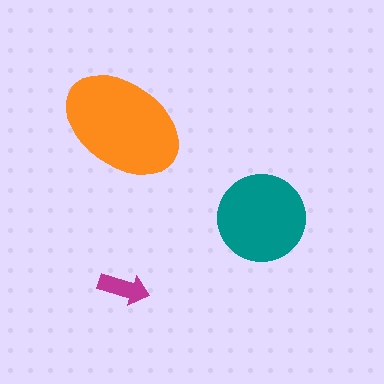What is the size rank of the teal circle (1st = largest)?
2nd.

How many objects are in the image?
There are 3 objects in the image.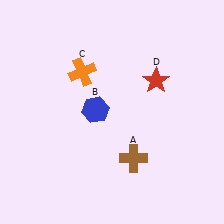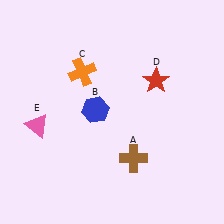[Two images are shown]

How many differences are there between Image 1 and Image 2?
There is 1 difference between the two images.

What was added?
A pink triangle (E) was added in Image 2.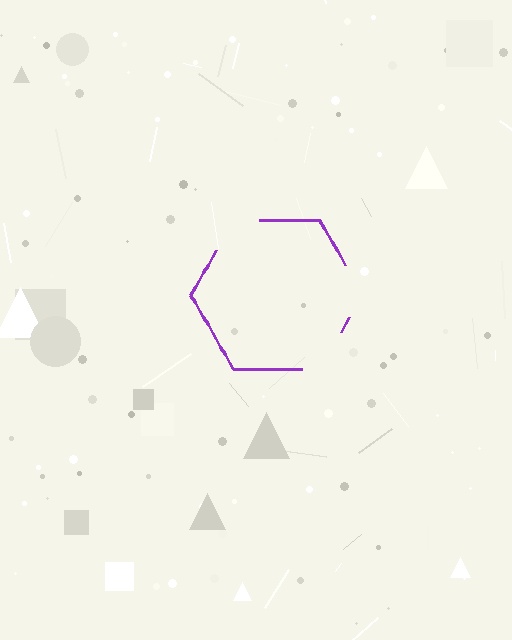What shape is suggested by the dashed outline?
The dashed outline suggests a hexagon.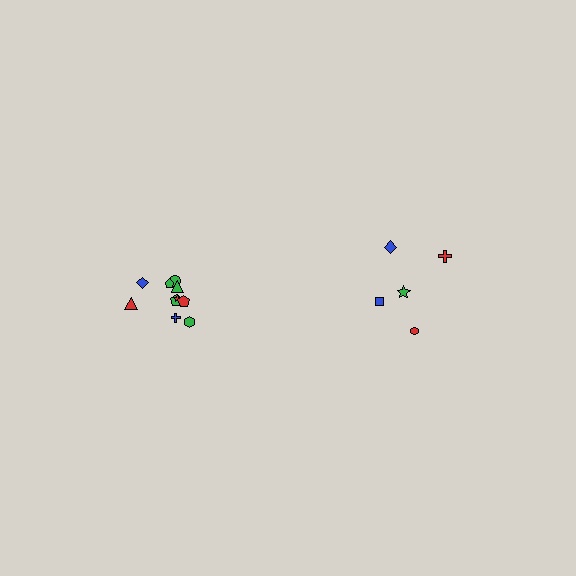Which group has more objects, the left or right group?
The left group.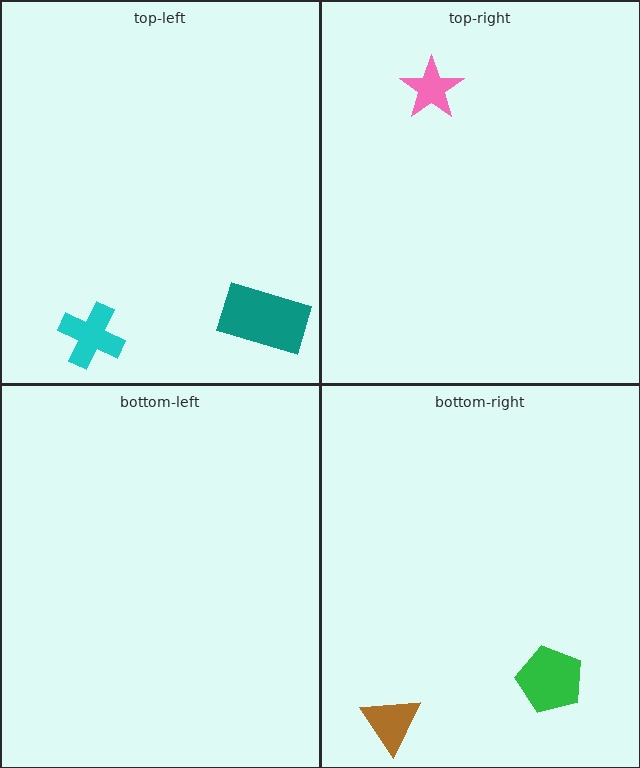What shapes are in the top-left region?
The teal rectangle, the cyan cross.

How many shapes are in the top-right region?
1.